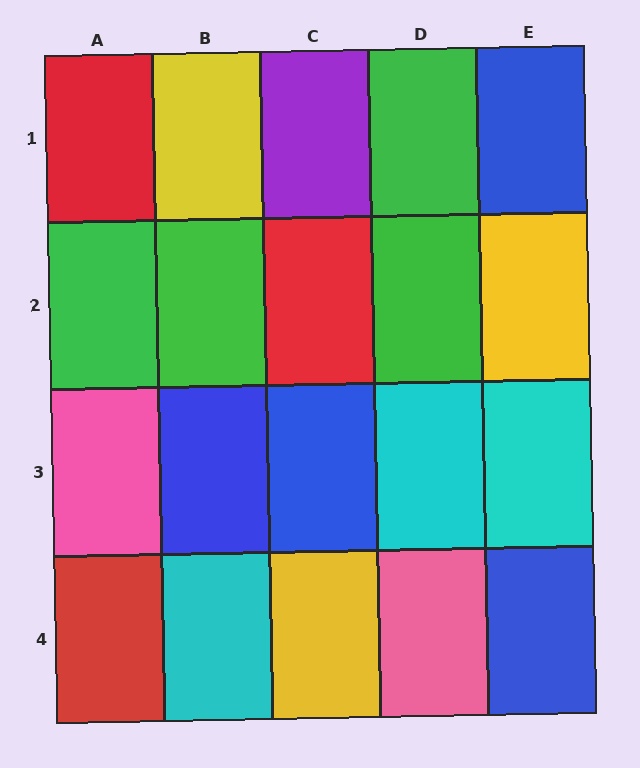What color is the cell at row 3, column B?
Blue.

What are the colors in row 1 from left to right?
Red, yellow, purple, green, blue.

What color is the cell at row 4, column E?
Blue.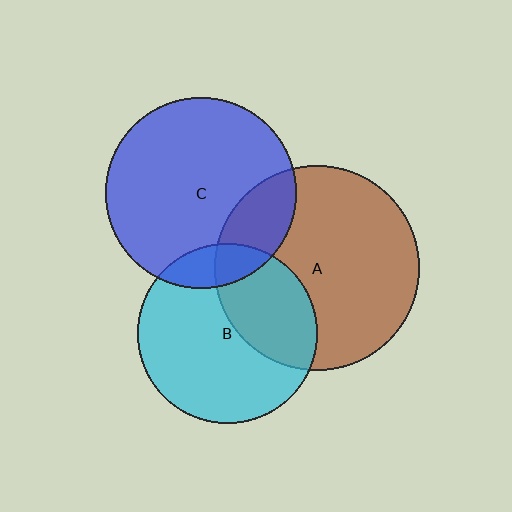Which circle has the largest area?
Circle A (brown).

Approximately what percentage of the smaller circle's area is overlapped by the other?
Approximately 35%.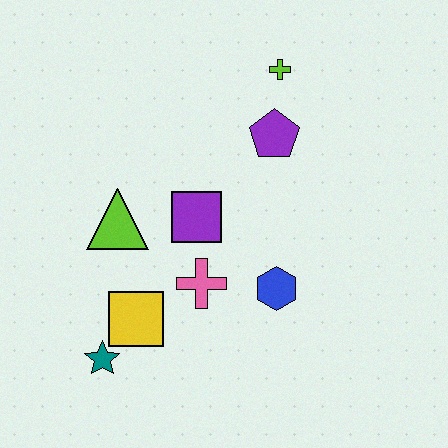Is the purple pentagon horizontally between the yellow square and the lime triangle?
No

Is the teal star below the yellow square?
Yes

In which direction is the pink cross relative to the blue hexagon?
The pink cross is to the left of the blue hexagon.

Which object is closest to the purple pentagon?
The lime cross is closest to the purple pentagon.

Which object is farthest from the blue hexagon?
The lime cross is farthest from the blue hexagon.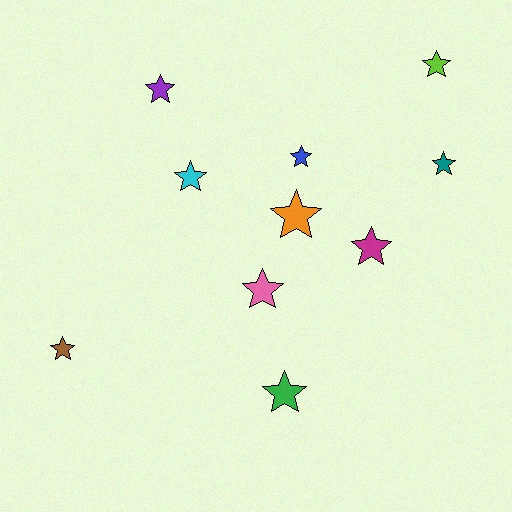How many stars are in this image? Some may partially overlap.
There are 10 stars.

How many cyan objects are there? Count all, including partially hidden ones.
There is 1 cyan object.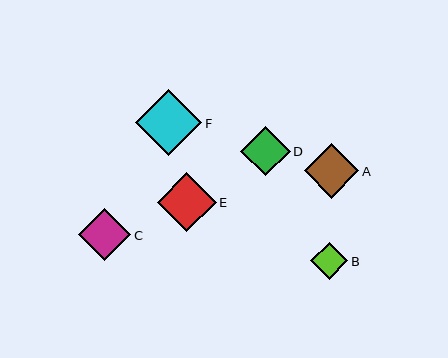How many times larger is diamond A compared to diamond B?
Diamond A is approximately 1.5 times the size of diamond B.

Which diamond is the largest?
Diamond F is the largest with a size of approximately 67 pixels.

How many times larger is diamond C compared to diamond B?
Diamond C is approximately 1.4 times the size of diamond B.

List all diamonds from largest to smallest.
From largest to smallest: F, E, A, C, D, B.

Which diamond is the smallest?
Diamond B is the smallest with a size of approximately 37 pixels.